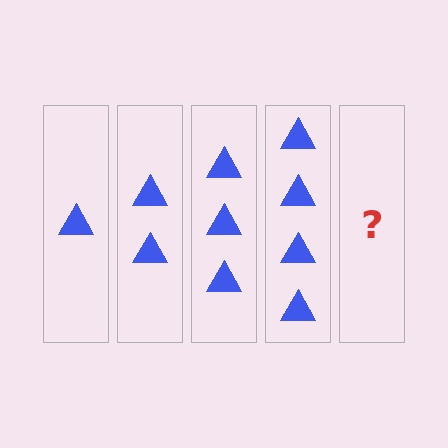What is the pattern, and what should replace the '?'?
The pattern is that each step adds one more triangle. The '?' should be 5 triangles.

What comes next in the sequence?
The next element should be 5 triangles.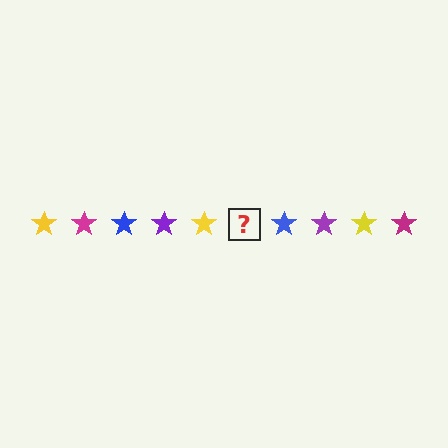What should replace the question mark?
The question mark should be replaced with a magenta star.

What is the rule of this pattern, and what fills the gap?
The rule is that the pattern cycles through yellow, magenta, blue, purple stars. The gap should be filled with a magenta star.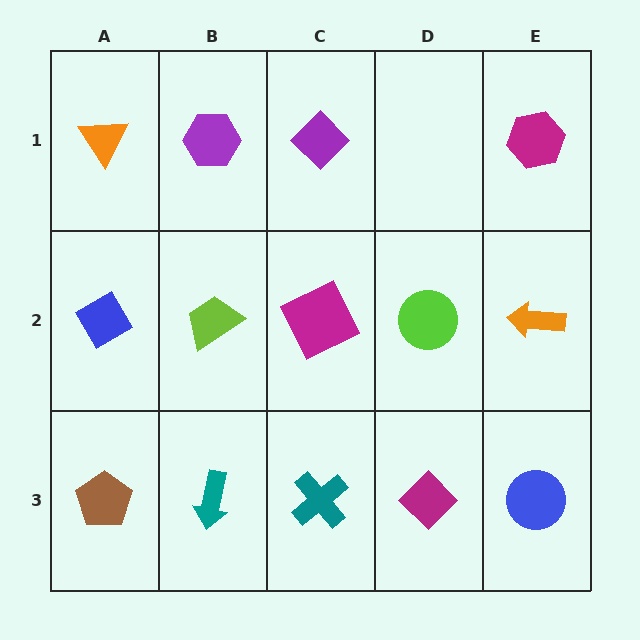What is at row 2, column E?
An orange arrow.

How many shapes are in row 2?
5 shapes.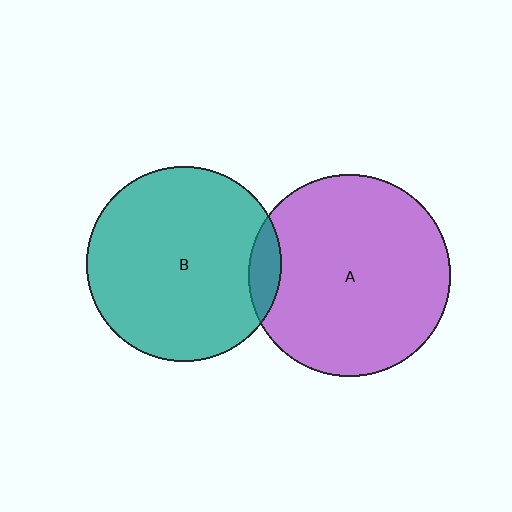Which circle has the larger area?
Circle A (purple).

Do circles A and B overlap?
Yes.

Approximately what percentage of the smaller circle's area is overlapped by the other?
Approximately 10%.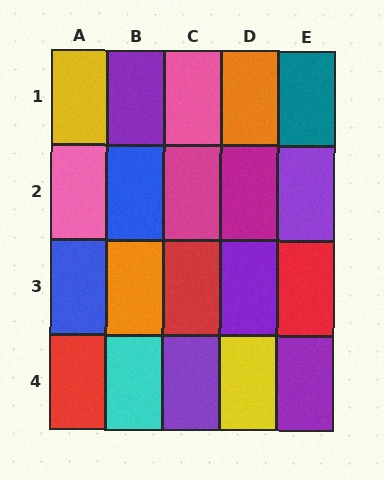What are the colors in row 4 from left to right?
Red, cyan, purple, yellow, purple.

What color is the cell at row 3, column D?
Purple.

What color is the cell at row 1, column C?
Pink.